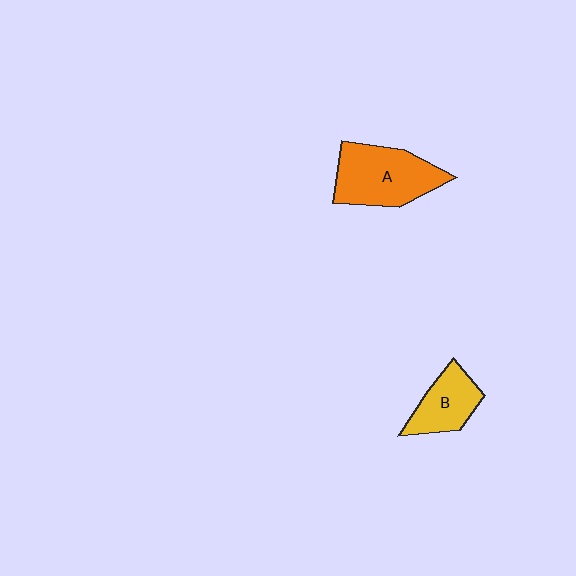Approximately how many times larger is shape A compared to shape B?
Approximately 1.6 times.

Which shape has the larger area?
Shape A (orange).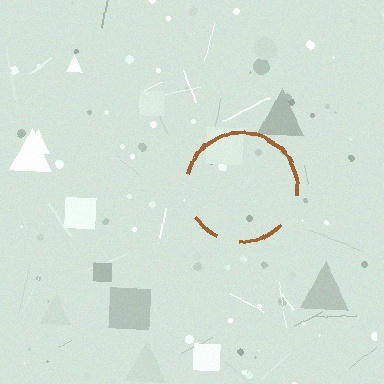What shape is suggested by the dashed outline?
The dashed outline suggests a circle.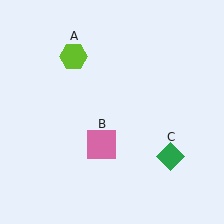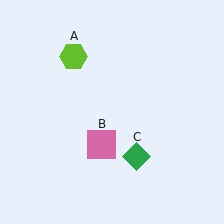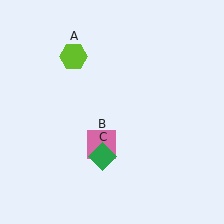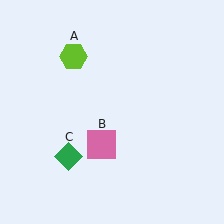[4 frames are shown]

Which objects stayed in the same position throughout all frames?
Lime hexagon (object A) and pink square (object B) remained stationary.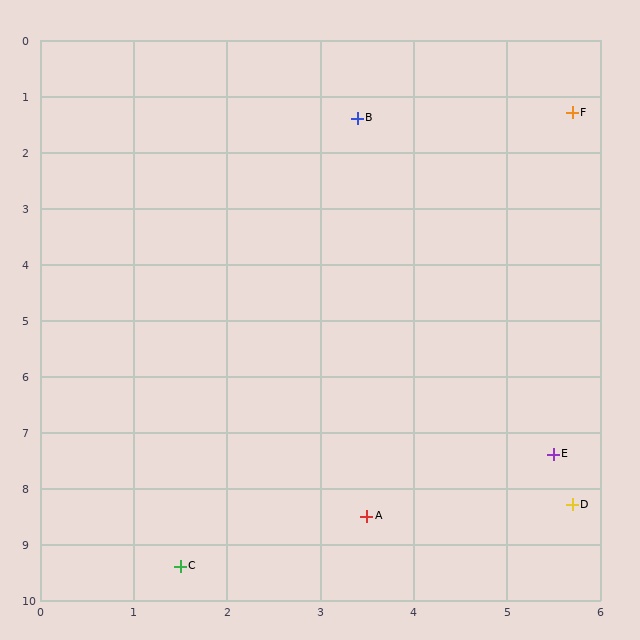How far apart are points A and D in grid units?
Points A and D are about 2.2 grid units apart.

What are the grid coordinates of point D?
Point D is at approximately (5.7, 8.3).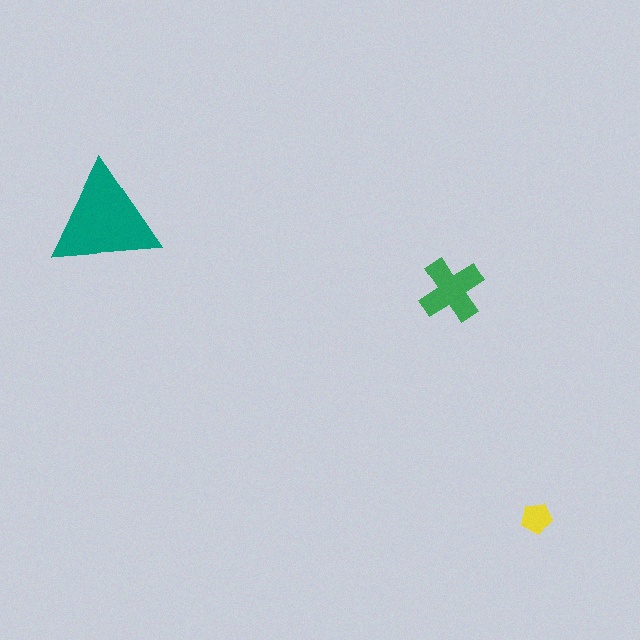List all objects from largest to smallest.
The teal triangle, the green cross, the yellow pentagon.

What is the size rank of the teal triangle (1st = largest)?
1st.